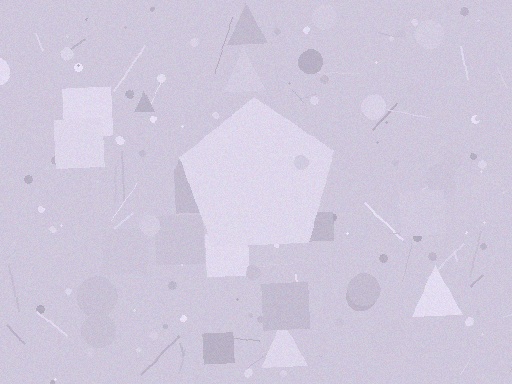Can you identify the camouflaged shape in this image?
The camouflaged shape is a pentagon.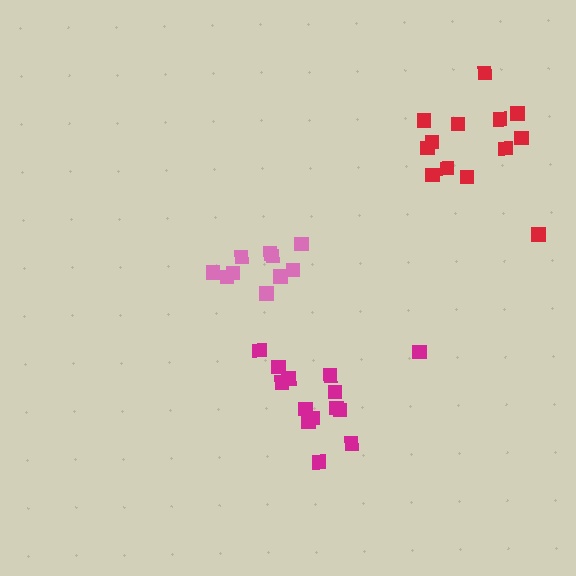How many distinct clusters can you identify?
There are 3 distinct clusters.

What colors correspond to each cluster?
The clusters are colored: magenta, pink, red.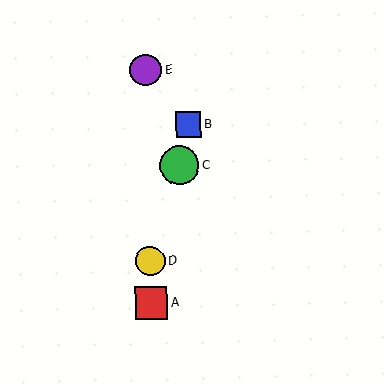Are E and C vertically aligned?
No, E is at x≈146 and C is at x≈180.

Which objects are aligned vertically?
Objects A, D, E are aligned vertically.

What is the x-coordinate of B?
Object B is at x≈188.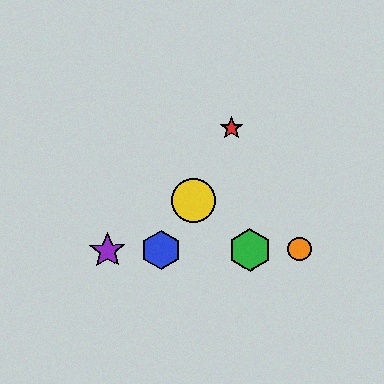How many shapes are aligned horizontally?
4 shapes (the blue hexagon, the green hexagon, the purple star, the orange circle) are aligned horizontally.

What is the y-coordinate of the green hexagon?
The green hexagon is at y≈250.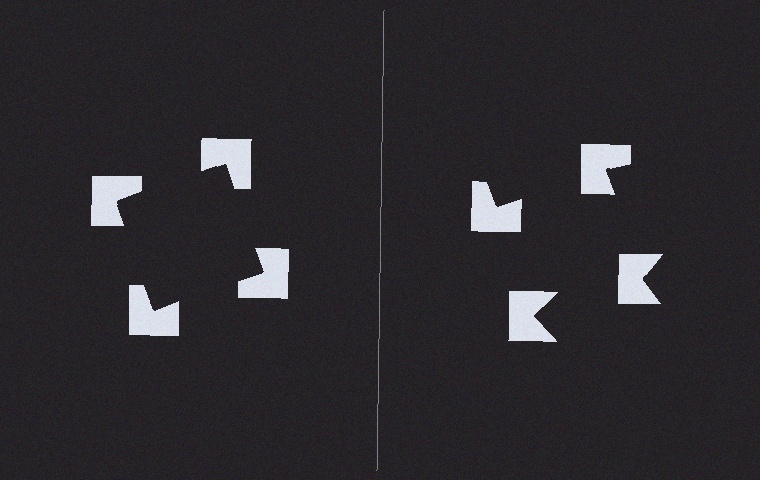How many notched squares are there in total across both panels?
8 — 4 on each side.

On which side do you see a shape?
An illusory square appears on the left side. On the right side the wedge cuts are rotated, so no coherent shape forms.